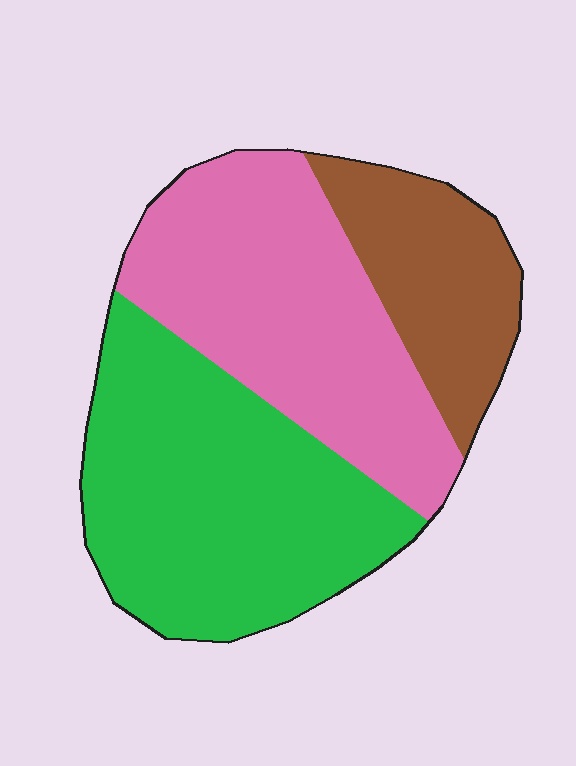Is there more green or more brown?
Green.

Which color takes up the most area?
Green, at roughly 45%.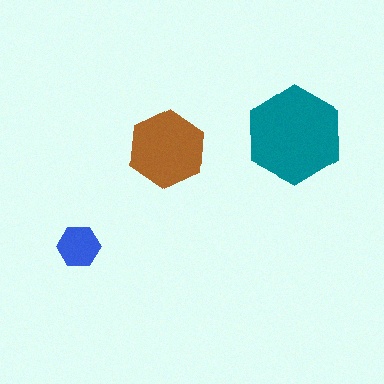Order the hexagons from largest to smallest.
the teal one, the brown one, the blue one.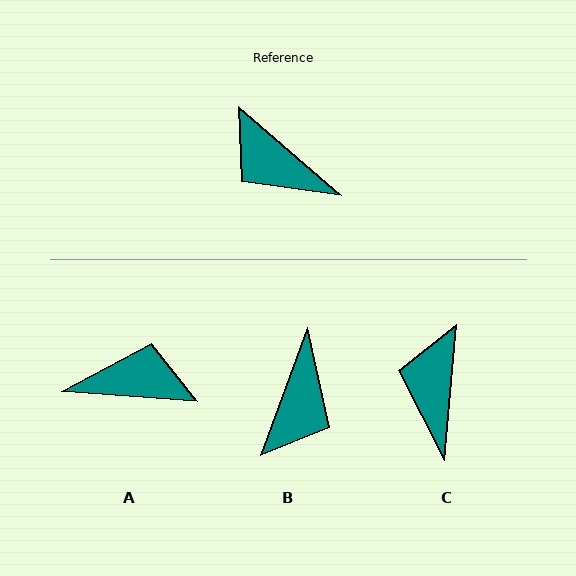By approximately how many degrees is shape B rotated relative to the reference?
Approximately 111 degrees counter-clockwise.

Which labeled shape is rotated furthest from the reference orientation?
A, about 143 degrees away.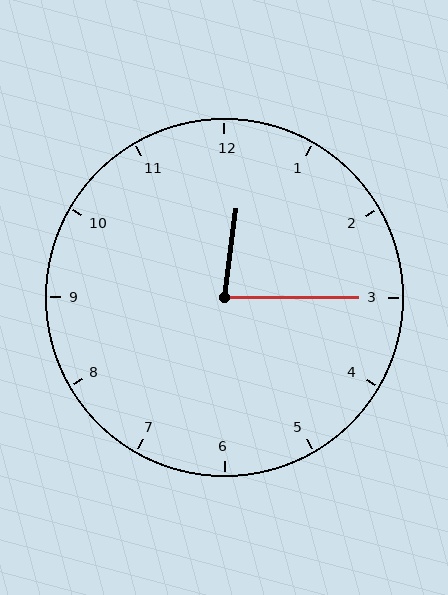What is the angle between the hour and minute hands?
Approximately 82 degrees.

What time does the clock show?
12:15.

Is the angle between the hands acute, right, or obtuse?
It is acute.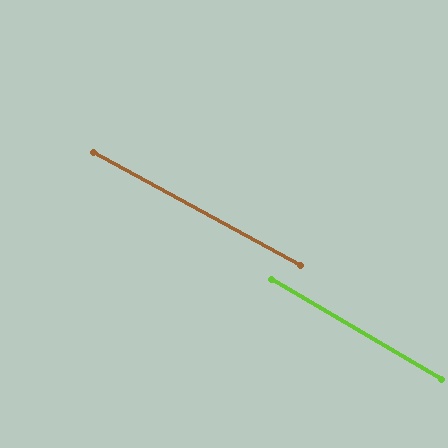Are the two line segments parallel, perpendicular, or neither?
Parallel — their directions differ by only 1.9°.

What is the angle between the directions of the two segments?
Approximately 2 degrees.